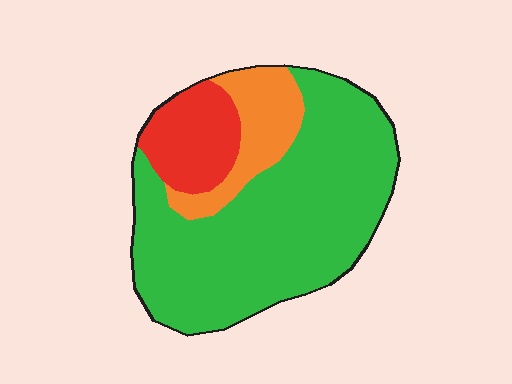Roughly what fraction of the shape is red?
Red takes up about one sixth (1/6) of the shape.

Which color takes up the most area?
Green, at roughly 70%.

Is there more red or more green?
Green.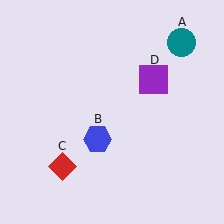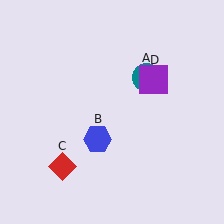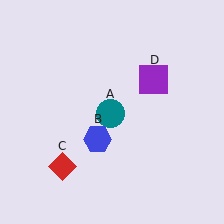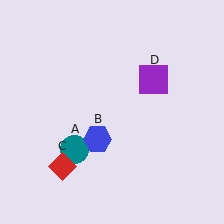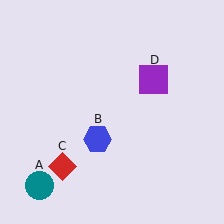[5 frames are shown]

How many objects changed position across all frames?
1 object changed position: teal circle (object A).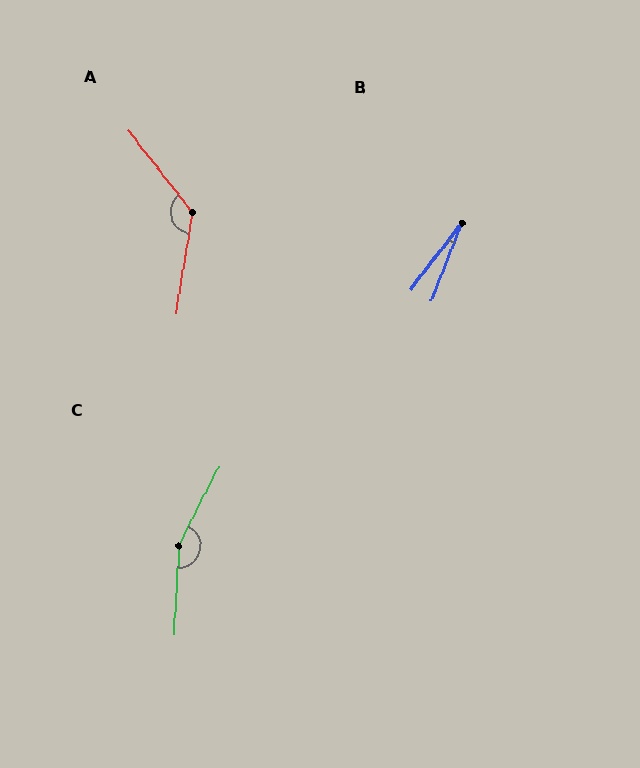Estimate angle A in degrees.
Approximately 133 degrees.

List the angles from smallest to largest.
B (17°), A (133°), C (156°).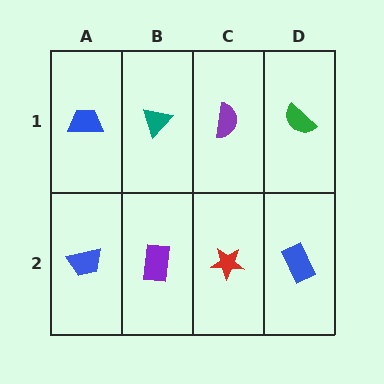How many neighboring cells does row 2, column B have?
3.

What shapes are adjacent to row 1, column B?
A purple rectangle (row 2, column B), a blue trapezoid (row 1, column A), a purple semicircle (row 1, column C).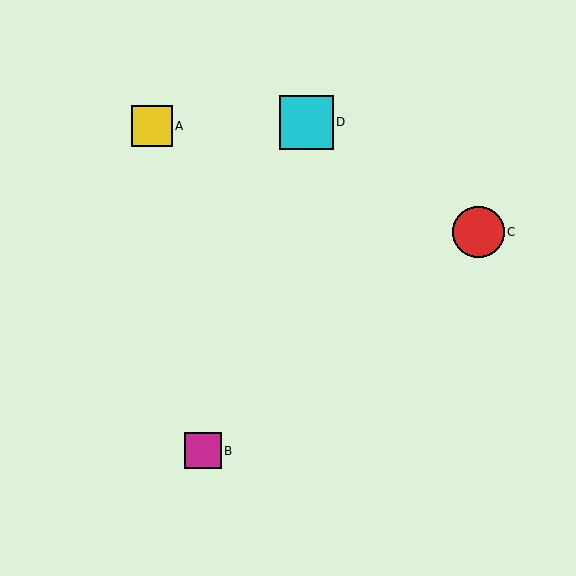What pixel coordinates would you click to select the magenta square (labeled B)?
Click at (203, 451) to select the magenta square B.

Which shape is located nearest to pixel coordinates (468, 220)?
The red circle (labeled C) at (478, 232) is nearest to that location.